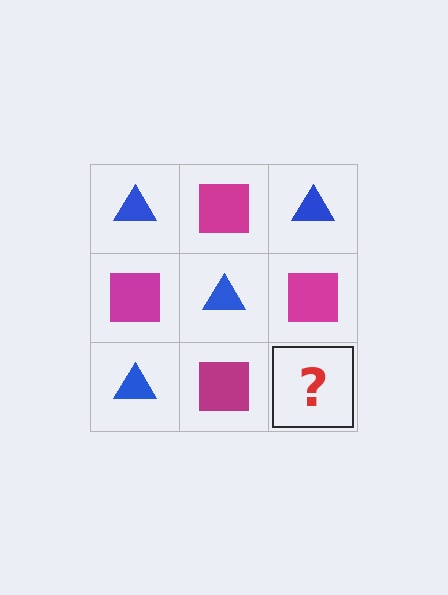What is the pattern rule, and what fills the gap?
The rule is that it alternates blue triangle and magenta square in a checkerboard pattern. The gap should be filled with a blue triangle.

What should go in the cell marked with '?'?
The missing cell should contain a blue triangle.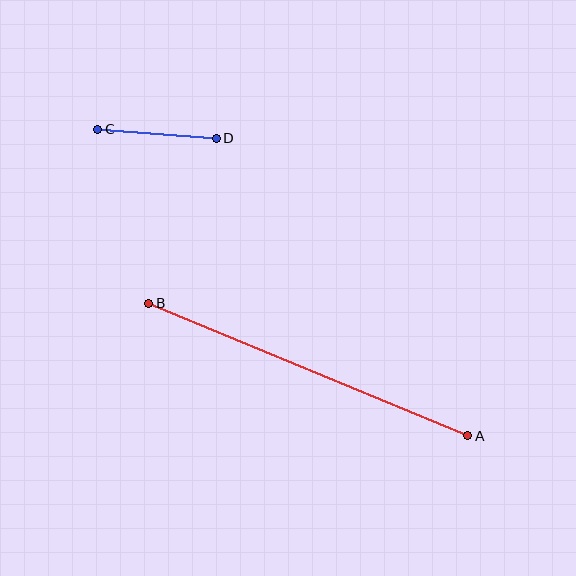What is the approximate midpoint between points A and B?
The midpoint is at approximately (308, 370) pixels.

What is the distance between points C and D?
The distance is approximately 119 pixels.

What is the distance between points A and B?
The distance is approximately 345 pixels.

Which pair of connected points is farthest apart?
Points A and B are farthest apart.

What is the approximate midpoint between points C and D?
The midpoint is at approximately (157, 134) pixels.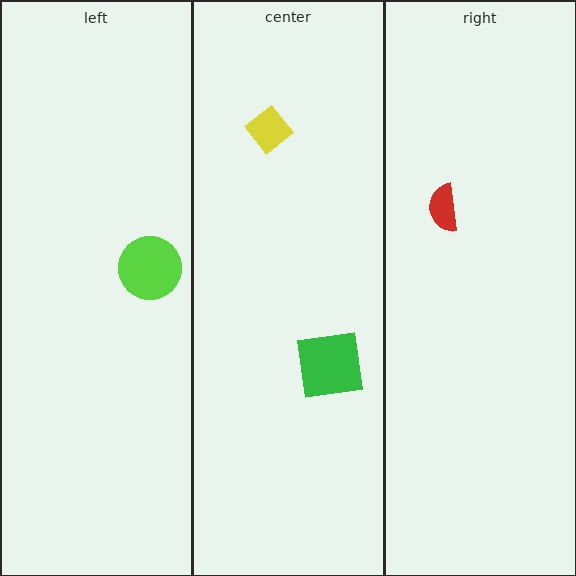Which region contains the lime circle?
The left region.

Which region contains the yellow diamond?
The center region.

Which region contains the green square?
The center region.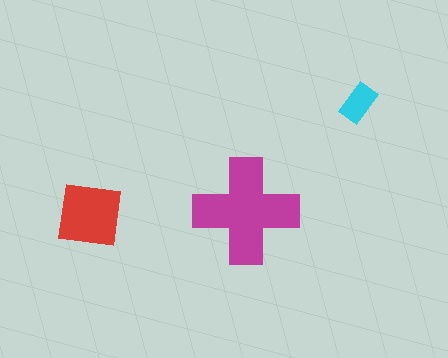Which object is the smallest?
The cyan rectangle.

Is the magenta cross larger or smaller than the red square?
Larger.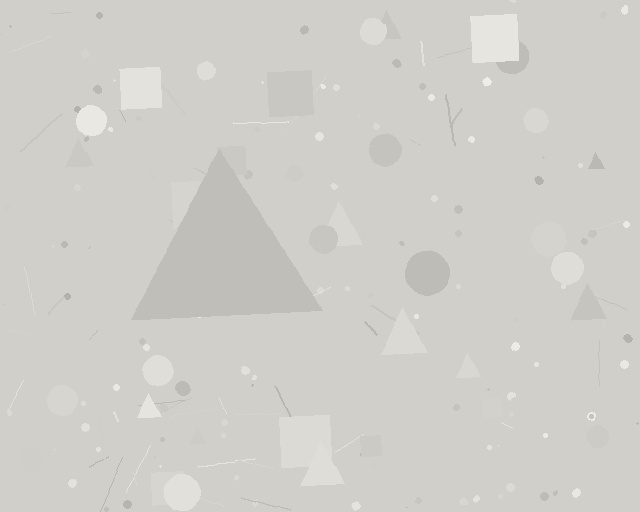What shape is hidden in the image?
A triangle is hidden in the image.